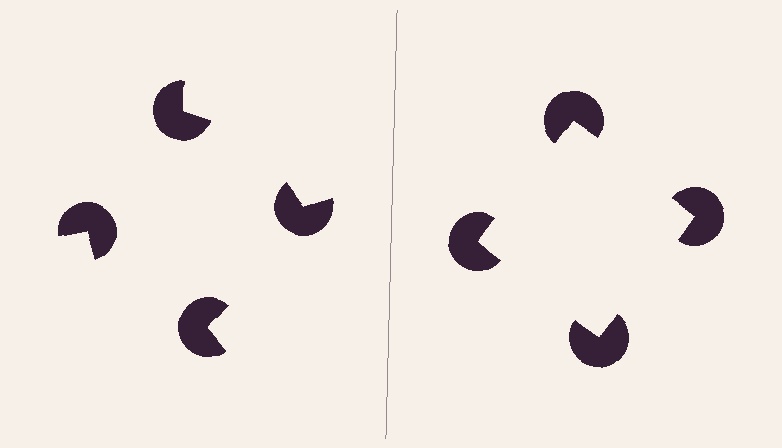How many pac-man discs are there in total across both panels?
8 — 4 on each side.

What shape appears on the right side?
An illusory square.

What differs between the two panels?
The pac-man discs are positioned identically on both sides; only the wedge orientations differ. On the right they align to a square; on the left they are misaligned.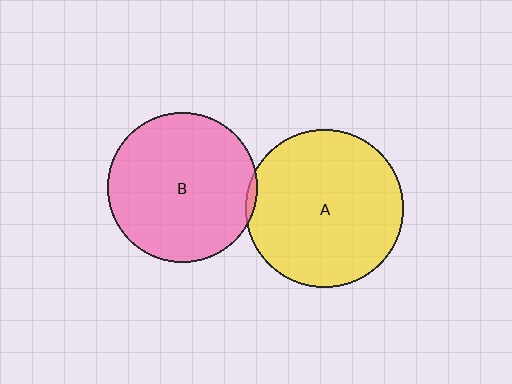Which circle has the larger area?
Circle A (yellow).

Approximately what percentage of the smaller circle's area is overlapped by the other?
Approximately 5%.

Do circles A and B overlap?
Yes.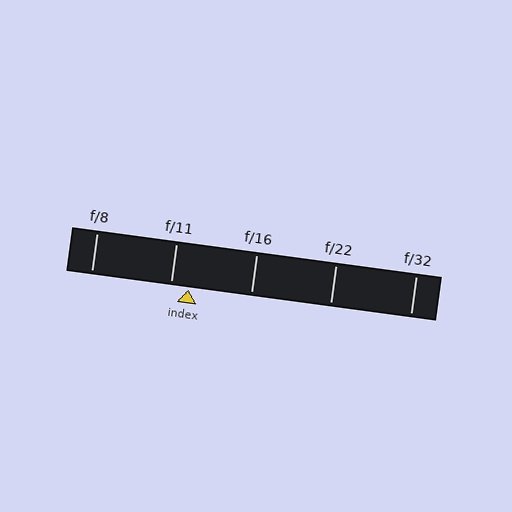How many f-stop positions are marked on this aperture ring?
There are 5 f-stop positions marked.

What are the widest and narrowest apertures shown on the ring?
The widest aperture shown is f/8 and the narrowest is f/32.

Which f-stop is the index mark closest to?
The index mark is closest to f/11.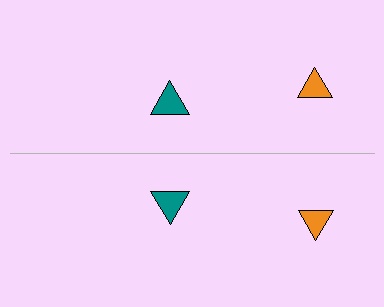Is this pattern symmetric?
Yes, this pattern has bilateral (reflection) symmetry.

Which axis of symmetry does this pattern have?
The pattern has a horizontal axis of symmetry running through the center of the image.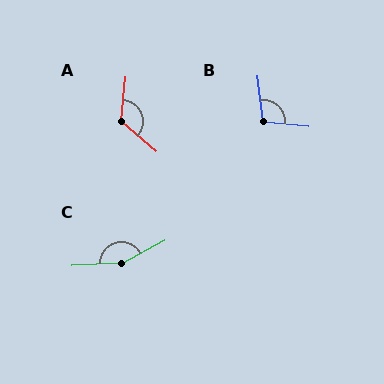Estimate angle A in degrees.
Approximately 124 degrees.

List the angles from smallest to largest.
B (102°), A (124°), C (154°).